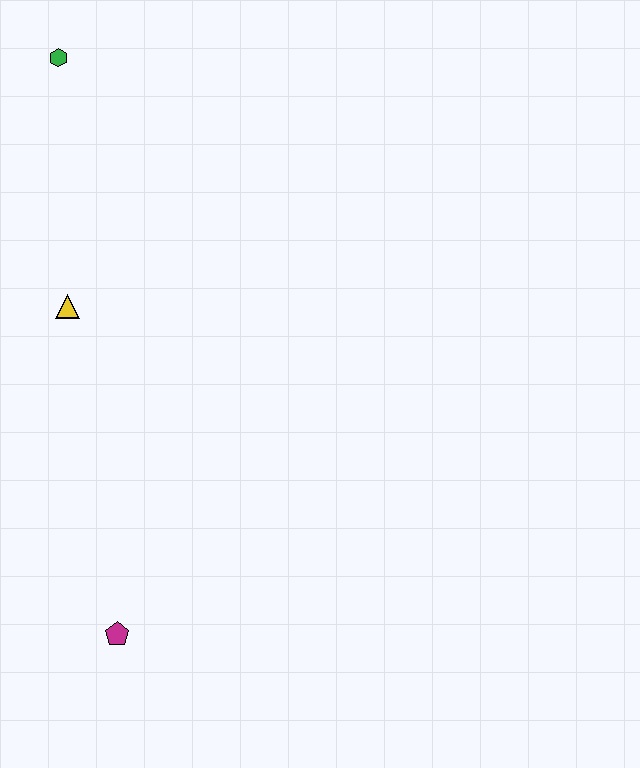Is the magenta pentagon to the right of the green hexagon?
Yes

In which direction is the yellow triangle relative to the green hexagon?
The yellow triangle is below the green hexagon.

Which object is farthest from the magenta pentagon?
The green hexagon is farthest from the magenta pentagon.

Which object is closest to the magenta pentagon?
The yellow triangle is closest to the magenta pentagon.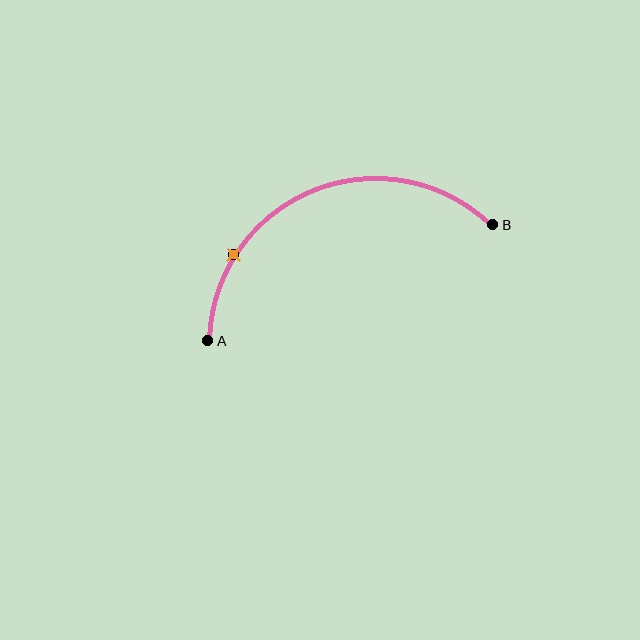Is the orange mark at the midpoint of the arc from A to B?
No. The orange mark lies on the arc but is closer to endpoint A. The arc midpoint would be at the point on the curve equidistant along the arc from both A and B.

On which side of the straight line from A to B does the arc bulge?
The arc bulges above the straight line connecting A and B.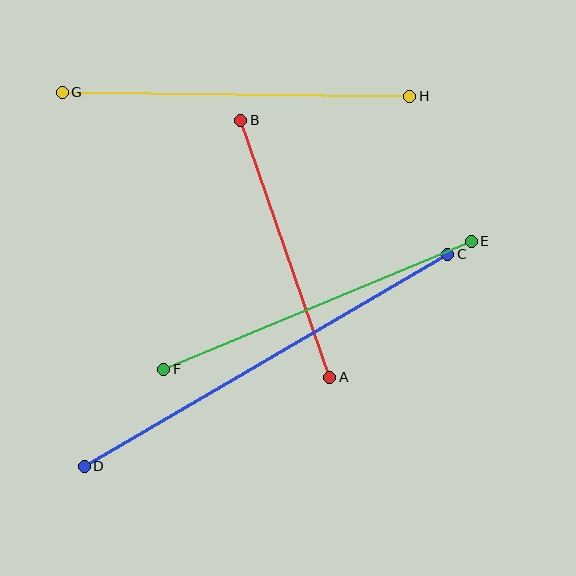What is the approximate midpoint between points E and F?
The midpoint is at approximately (318, 305) pixels.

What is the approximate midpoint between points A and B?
The midpoint is at approximately (285, 249) pixels.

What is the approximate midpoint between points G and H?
The midpoint is at approximately (236, 94) pixels.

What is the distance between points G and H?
The distance is approximately 348 pixels.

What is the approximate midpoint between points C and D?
The midpoint is at approximately (266, 360) pixels.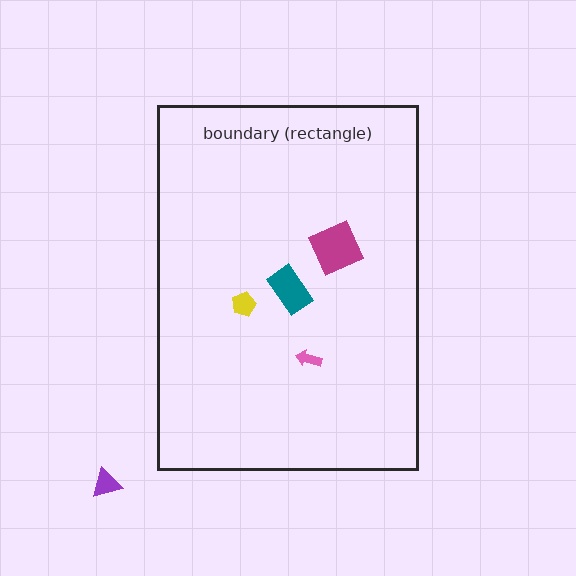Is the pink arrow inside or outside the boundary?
Inside.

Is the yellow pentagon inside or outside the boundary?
Inside.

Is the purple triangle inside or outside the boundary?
Outside.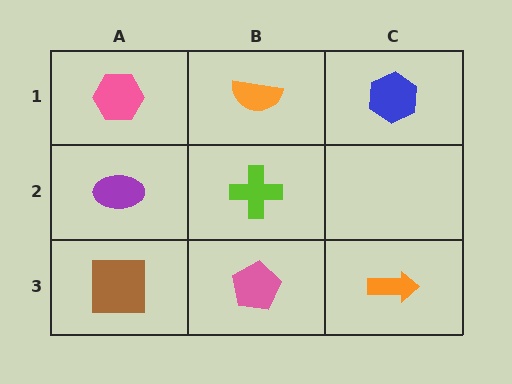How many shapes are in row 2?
2 shapes.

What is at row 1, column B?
An orange semicircle.